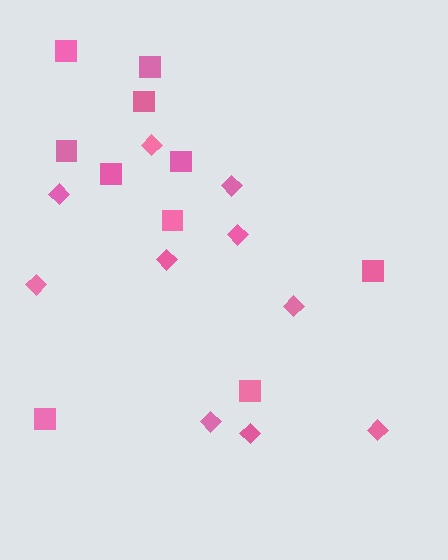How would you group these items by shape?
There are 2 groups: one group of diamonds (10) and one group of squares (10).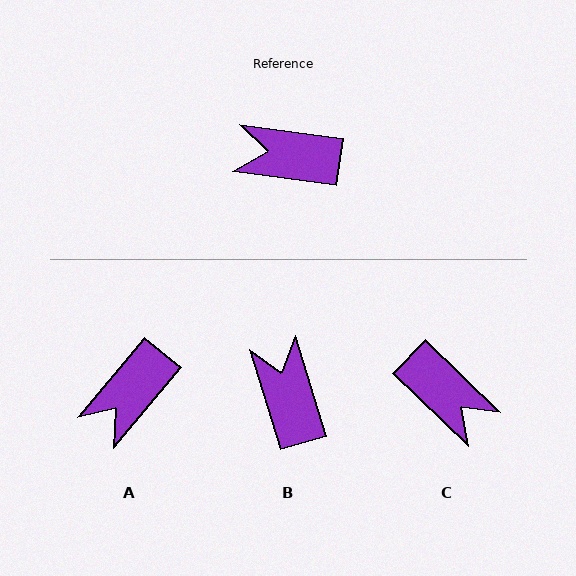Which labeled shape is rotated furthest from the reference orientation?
C, about 144 degrees away.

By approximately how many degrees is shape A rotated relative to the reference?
Approximately 58 degrees counter-clockwise.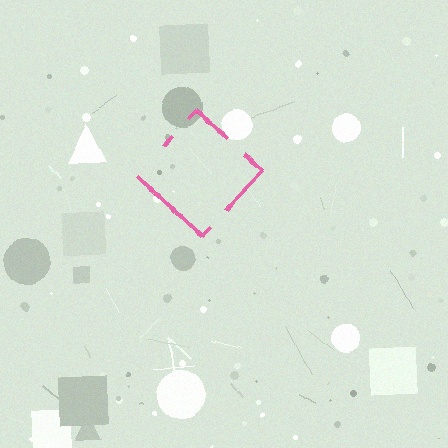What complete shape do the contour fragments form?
The contour fragments form a diamond.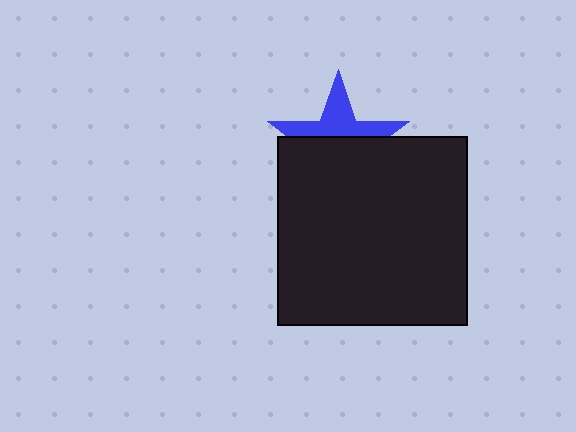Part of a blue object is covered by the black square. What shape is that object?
It is a star.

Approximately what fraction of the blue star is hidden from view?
Roughly 59% of the blue star is hidden behind the black square.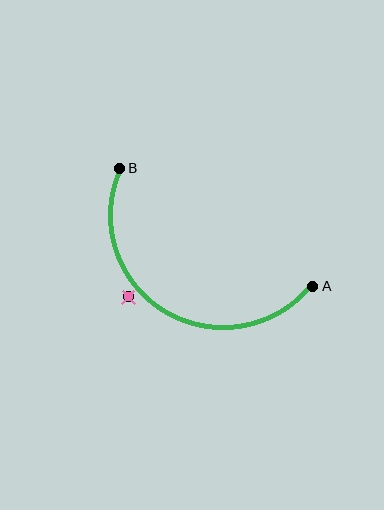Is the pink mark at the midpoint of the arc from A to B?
No — the pink mark does not lie on the arc at all. It sits slightly outside the curve.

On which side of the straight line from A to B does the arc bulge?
The arc bulges below the straight line connecting A and B.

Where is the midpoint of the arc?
The arc midpoint is the point on the curve farthest from the straight line joining A and B. It sits below that line.